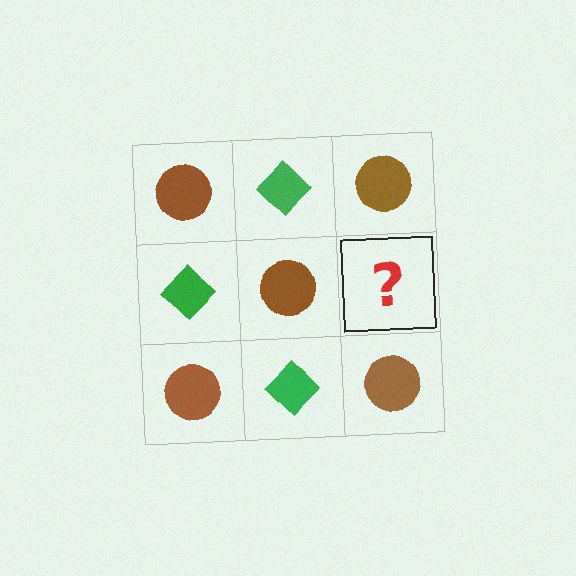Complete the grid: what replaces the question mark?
The question mark should be replaced with a green diamond.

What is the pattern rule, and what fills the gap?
The rule is that it alternates brown circle and green diamond in a checkerboard pattern. The gap should be filled with a green diamond.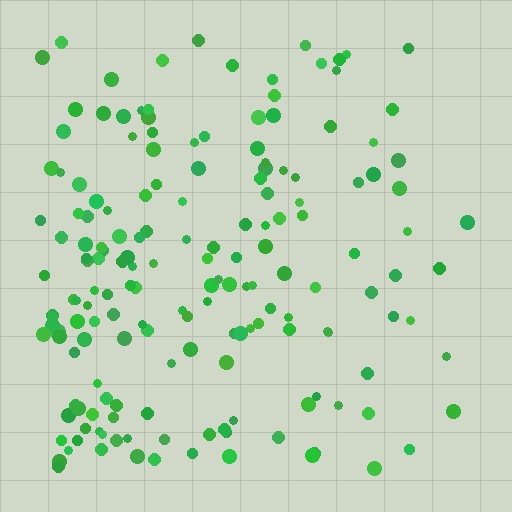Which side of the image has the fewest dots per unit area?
The right.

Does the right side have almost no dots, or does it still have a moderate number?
Still a moderate number, just noticeably fewer than the left.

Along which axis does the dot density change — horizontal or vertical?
Horizontal.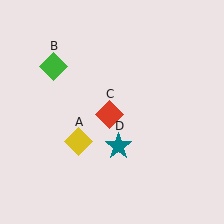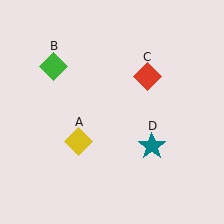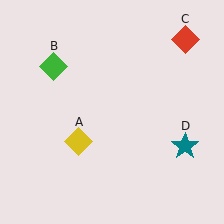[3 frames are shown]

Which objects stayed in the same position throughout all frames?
Yellow diamond (object A) and green diamond (object B) remained stationary.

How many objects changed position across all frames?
2 objects changed position: red diamond (object C), teal star (object D).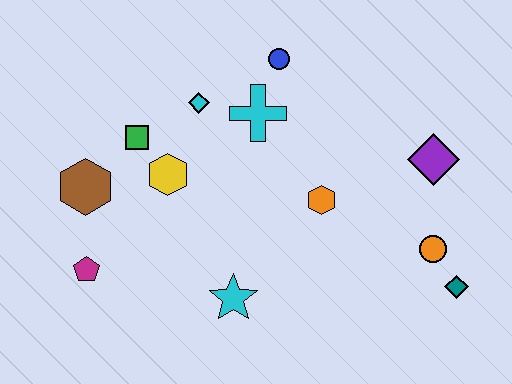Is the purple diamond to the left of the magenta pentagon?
No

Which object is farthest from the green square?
The teal diamond is farthest from the green square.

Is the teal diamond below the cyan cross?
Yes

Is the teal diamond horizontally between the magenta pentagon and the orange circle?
No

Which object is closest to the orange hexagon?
The cyan cross is closest to the orange hexagon.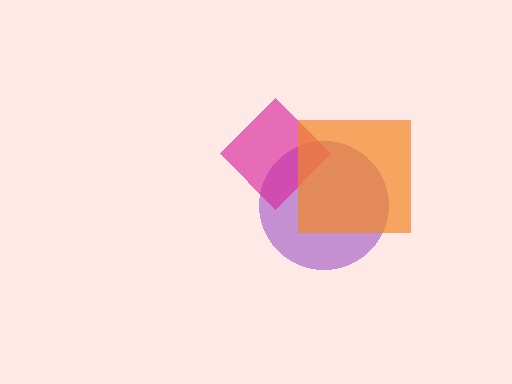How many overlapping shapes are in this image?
There are 3 overlapping shapes in the image.